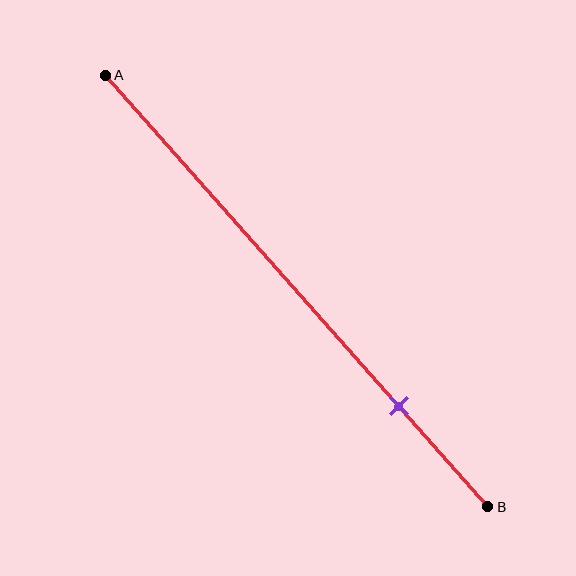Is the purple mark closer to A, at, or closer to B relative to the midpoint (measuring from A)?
The purple mark is closer to point B than the midpoint of segment AB.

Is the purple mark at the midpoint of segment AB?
No, the mark is at about 75% from A, not at the 50% midpoint.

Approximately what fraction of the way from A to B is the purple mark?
The purple mark is approximately 75% of the way from A to B.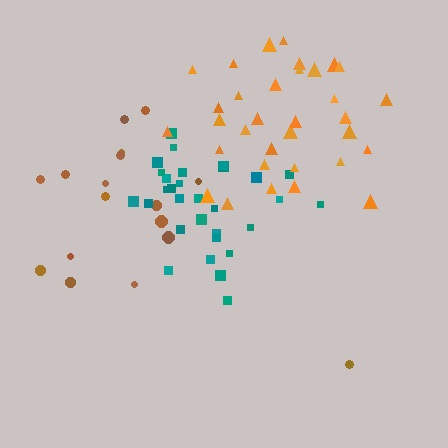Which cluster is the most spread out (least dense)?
Brown.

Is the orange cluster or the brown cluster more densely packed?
Orange.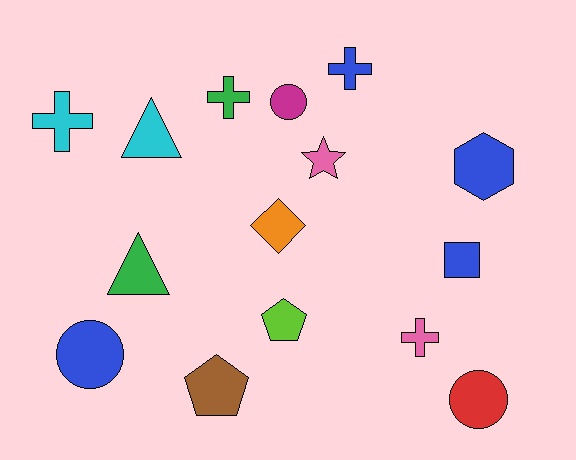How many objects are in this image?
There are 15 objects.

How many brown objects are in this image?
There is 1 brown object.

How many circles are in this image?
There are 3 circles.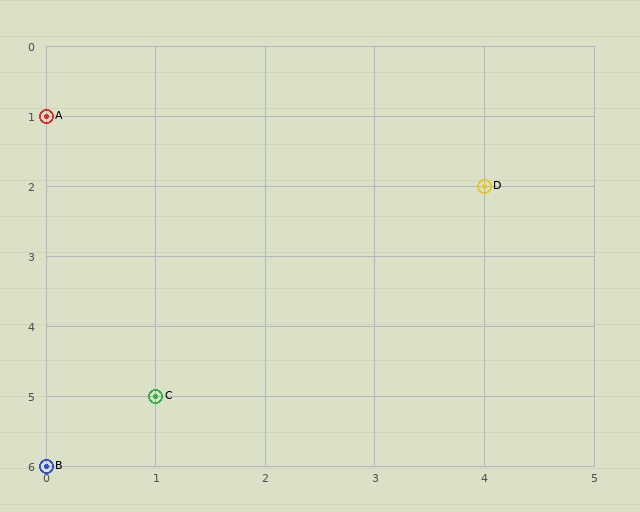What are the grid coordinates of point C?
Point C is at grid coordinates (1, 5).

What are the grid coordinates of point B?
Point B is at grid coordinates (0, 6).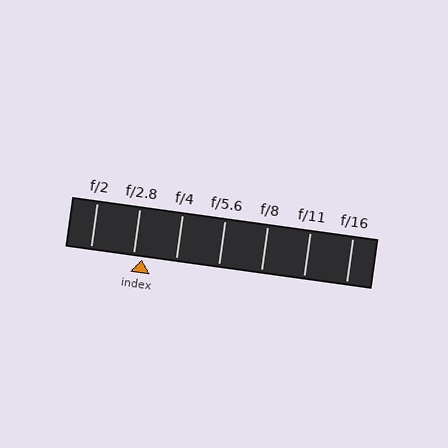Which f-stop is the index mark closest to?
The index mark is closest to f/2.8.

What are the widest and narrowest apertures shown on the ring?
The widest aperture shown is f/2 and the narrowest is f/16.